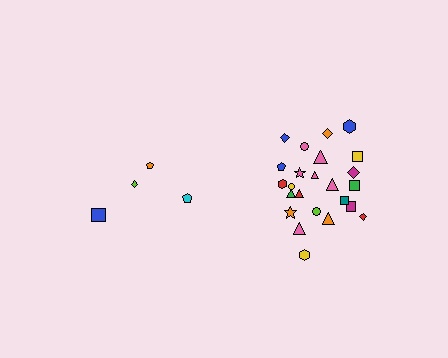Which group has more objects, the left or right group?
The right group.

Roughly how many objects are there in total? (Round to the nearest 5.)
Roughly 30 objects in total.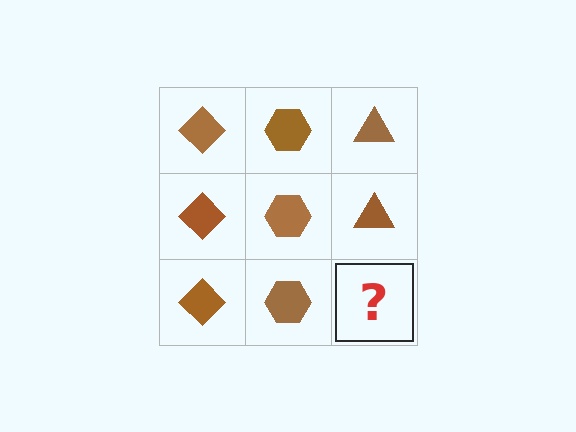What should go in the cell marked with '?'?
The missing cell should contain a brown triangle.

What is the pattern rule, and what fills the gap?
The rule is that each column has a consistent shape. The gap should be filled with a brown triangle.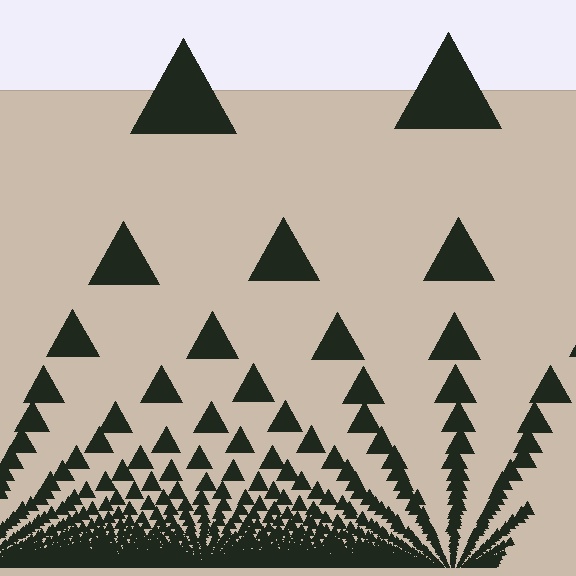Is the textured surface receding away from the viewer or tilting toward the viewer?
The surface appears to tilt toward the viewer. Texture elements get larger and sparser toward the top.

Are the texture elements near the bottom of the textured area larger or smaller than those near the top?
Smaller. The gradient is inverted — elements near the bottom are smaller and denser.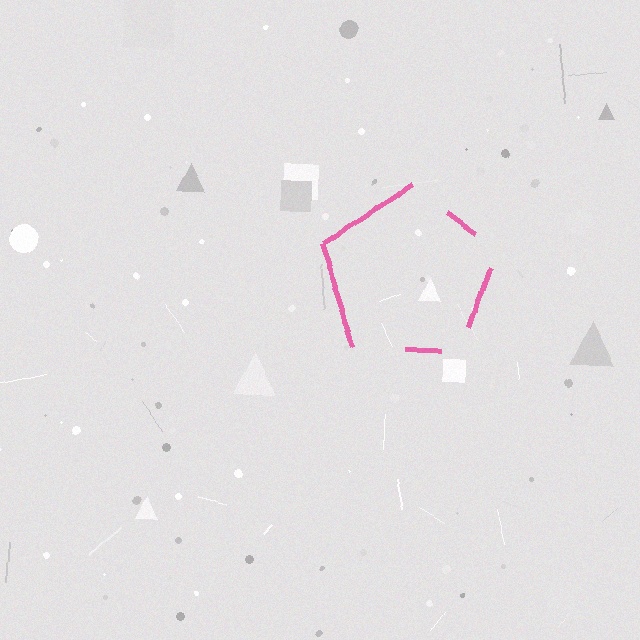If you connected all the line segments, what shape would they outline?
They would outline a pentagon.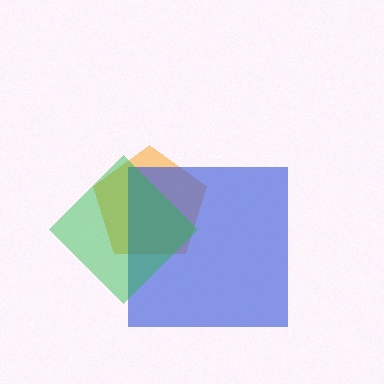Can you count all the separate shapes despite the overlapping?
Yes, there are 3 separate shapes.